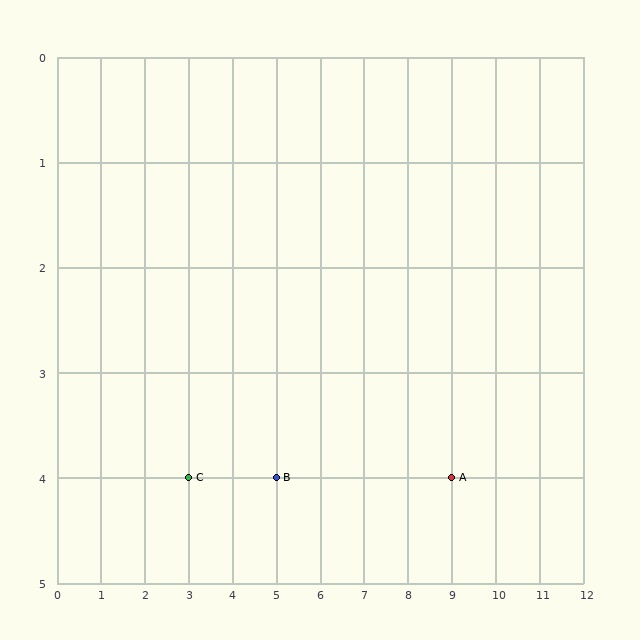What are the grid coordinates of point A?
Point A is at grid coordinates (9, 4).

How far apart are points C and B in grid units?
Points C and B are 2 columns apart.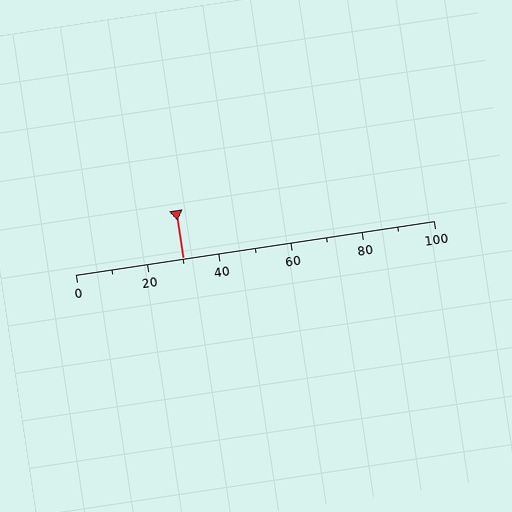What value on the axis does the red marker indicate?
The marker indicates approximately 30.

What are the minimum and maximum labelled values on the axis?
The axis runs from 0 to 100.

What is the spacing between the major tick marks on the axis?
The major ticks are spaced 20 apart.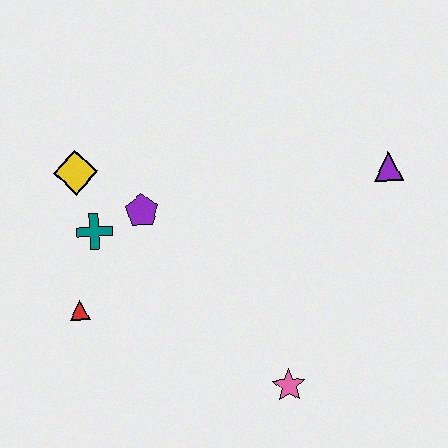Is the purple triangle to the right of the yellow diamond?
Yes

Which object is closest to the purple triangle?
The pink star is closest to the purple triangle.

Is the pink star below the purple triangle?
Yes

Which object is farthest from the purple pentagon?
The purple triangle is farthest from the purple pentagon.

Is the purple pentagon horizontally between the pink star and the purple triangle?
No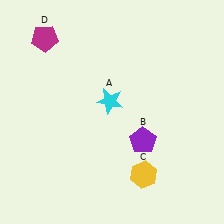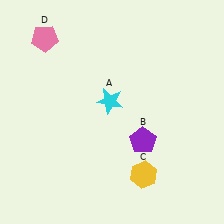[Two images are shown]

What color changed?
The pentagon (D) changed from magenta in Image 1 to pink in Image 2.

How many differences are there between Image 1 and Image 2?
There is 1 difference between the two images.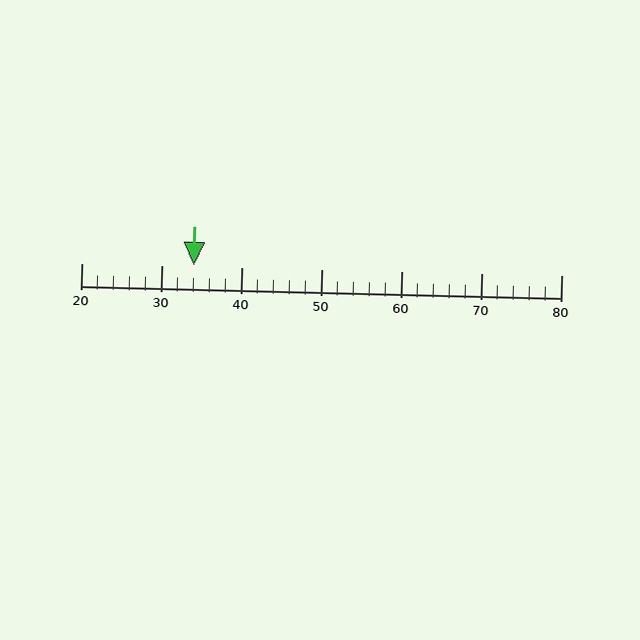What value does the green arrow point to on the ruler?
The green arrow points to approximately 34.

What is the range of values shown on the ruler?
The ruler shows values from 20 to 80.